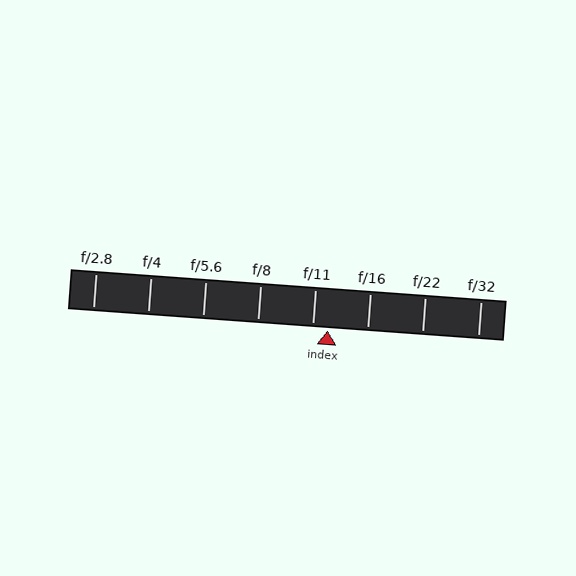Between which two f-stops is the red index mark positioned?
The index mark is between f/11 and f/16.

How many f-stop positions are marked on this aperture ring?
There are 8 f-stop positions marked.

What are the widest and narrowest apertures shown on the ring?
The widest aperture shown is f/2.8 and the narrowest is f/32.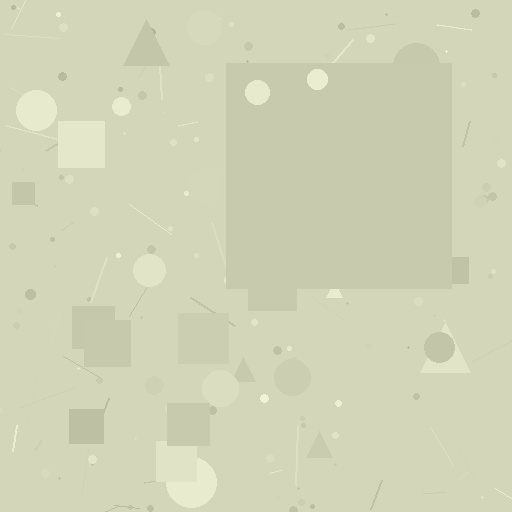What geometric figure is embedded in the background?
A square is embedded in the background.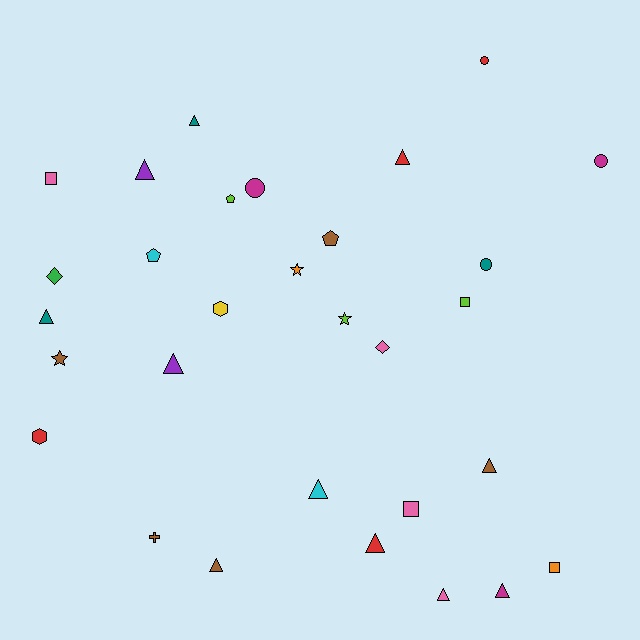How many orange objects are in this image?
There are 2 orange objects.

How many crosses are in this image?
There is 1 cross.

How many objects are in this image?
There are 30 objects.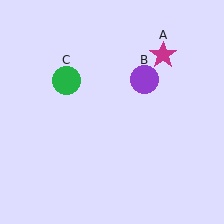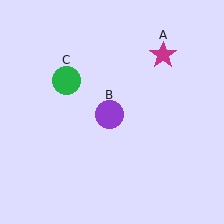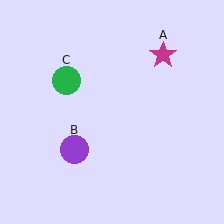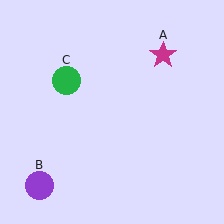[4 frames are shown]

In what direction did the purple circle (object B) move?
The purple circle (object B) moved down and to the left.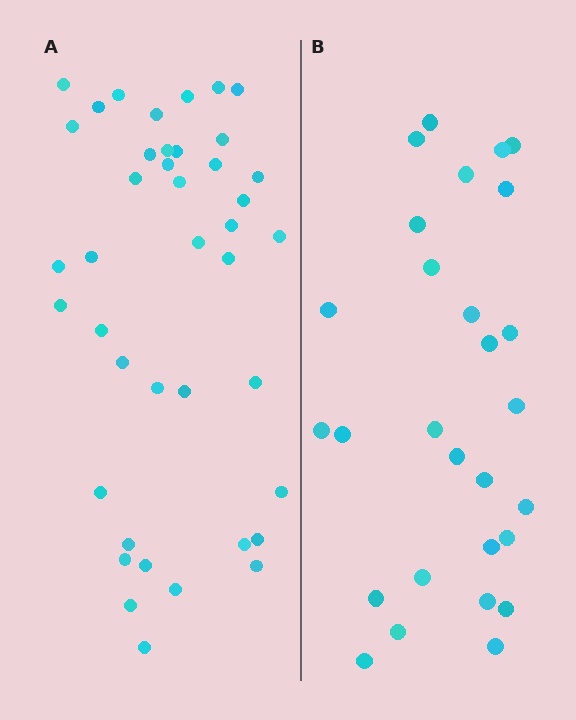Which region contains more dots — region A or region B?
Region A (the left region) has more dots.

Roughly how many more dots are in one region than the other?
Region A has approximately 15 more dots than region B.